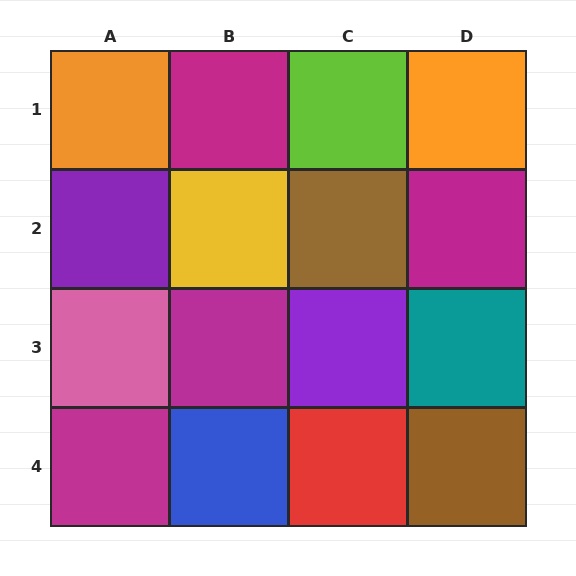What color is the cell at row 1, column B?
Magenta.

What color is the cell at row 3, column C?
Purple.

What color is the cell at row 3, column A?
Pink.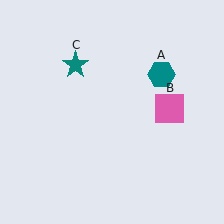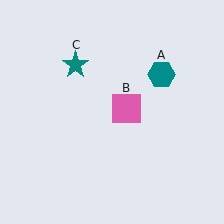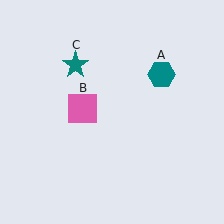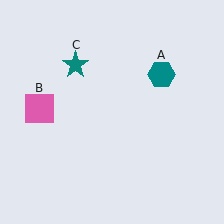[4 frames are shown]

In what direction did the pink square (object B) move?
The pink square (object B) moved left.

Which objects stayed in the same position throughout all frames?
Teal hexagon (object A) and teal star (object C) remained stationary.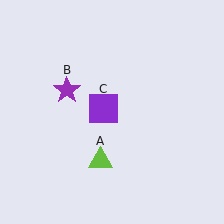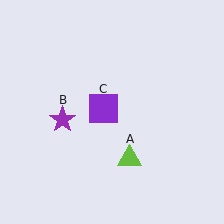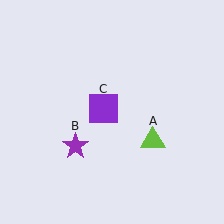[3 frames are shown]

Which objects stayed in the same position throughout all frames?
Purple square (object C) remained stationary.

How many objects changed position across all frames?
2 objects changed position: lime triangle (object A), purple star (object B).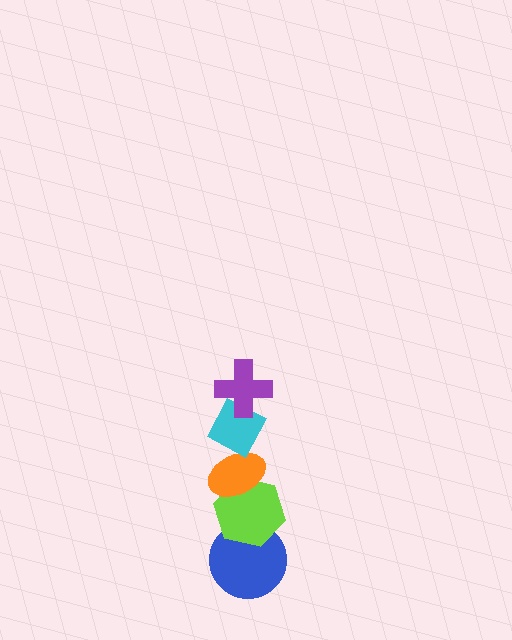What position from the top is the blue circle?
The blue circle is 5th from the top.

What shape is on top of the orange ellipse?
The cyan diamond is on top of the orange ellipse.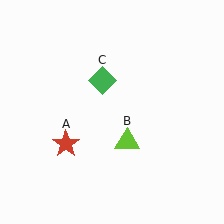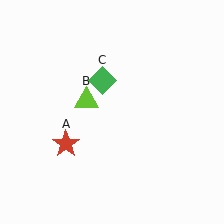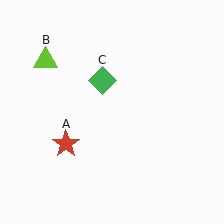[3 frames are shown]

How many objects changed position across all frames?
1 object changed position: lime triangle (object B).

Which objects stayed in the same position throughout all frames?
Red star (object A) and green diamond (object C) remained stationary.